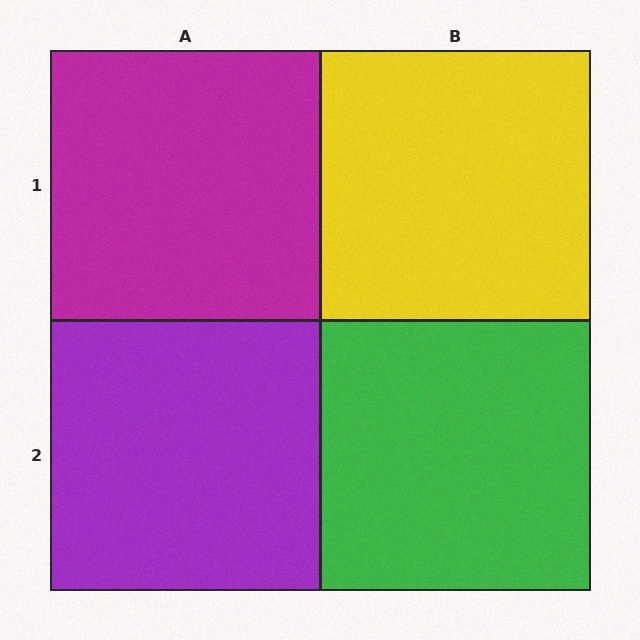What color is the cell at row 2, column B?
Green.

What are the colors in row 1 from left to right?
Magenta, yellow.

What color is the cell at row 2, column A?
Purple.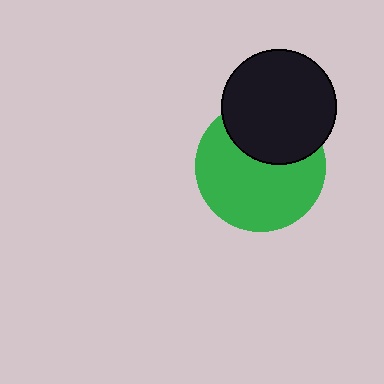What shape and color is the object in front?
The object in front is a black circle.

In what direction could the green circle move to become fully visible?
The green circle could move down. That would shift it out from behind the black circle entirely.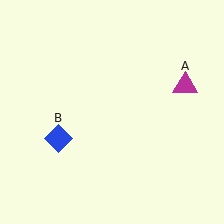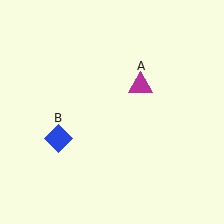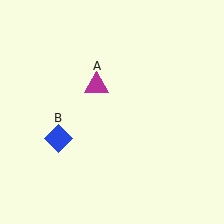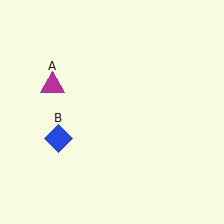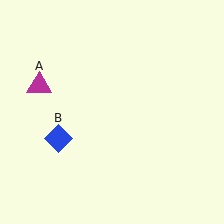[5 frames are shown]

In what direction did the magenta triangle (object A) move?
The magenta triangle (object A) moved left.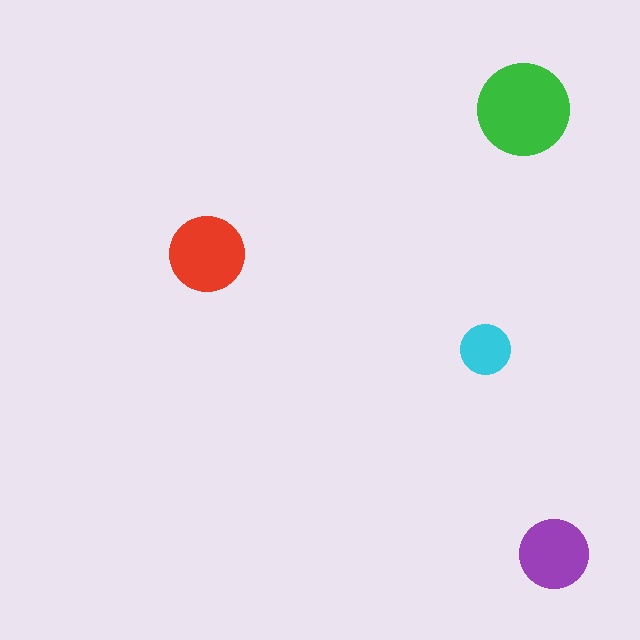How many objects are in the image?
There are 4 objects in the image.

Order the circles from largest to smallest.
the green one, the red one, the purple one, the cyan one.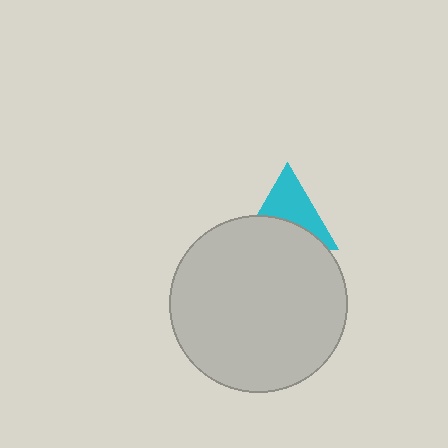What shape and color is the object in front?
The object in front is a light gray circle.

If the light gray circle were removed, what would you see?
You would see the complete cyan triangle.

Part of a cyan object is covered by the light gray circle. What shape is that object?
It is a triangle.